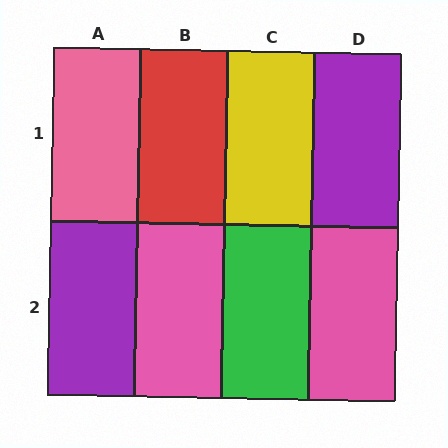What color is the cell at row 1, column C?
Yellow.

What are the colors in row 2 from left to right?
Purple, pink, green, pink.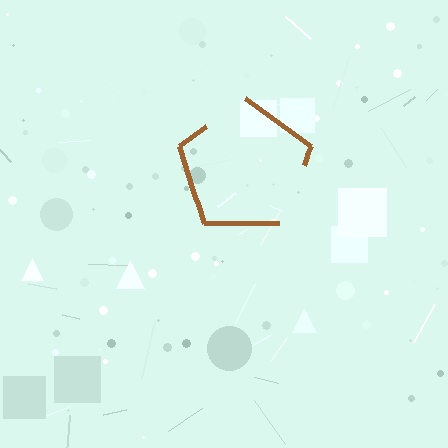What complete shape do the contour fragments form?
The contour fragments form a pentagon.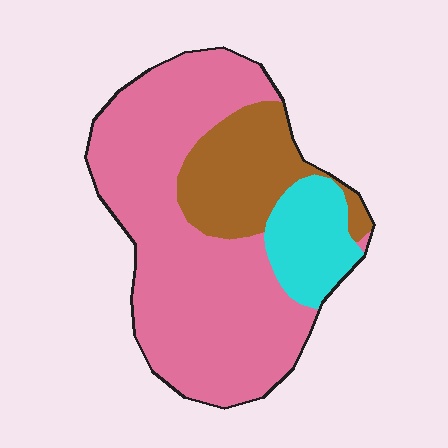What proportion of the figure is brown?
Brown takes up between a sixth and a third of the figure.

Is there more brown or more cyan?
Brown.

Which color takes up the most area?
Pink, at roughly 65%.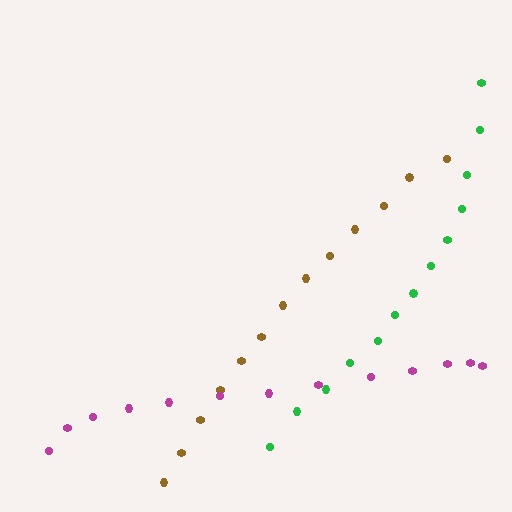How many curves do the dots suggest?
There are 3 distinct paths.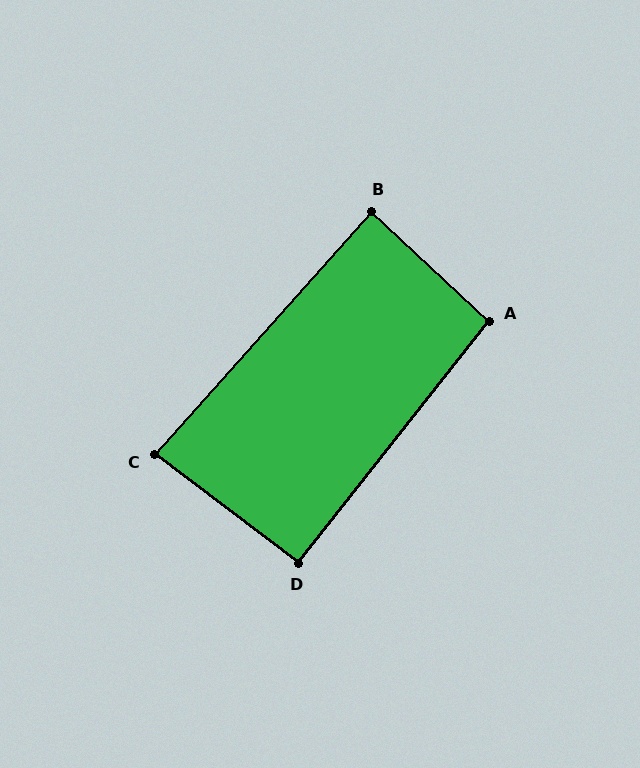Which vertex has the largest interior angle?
A, at approximately 95 degrees.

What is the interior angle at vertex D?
Approximately 91 degrees (approximately right).